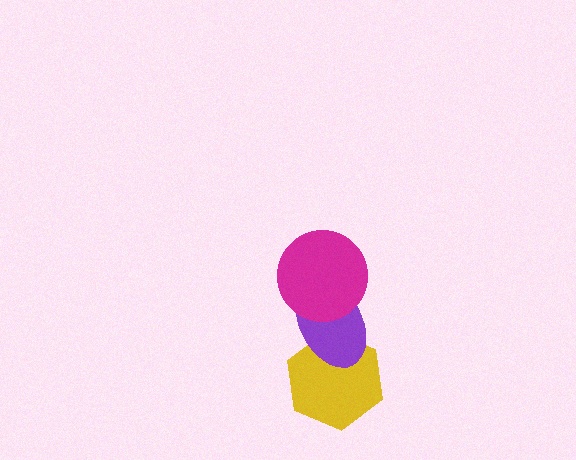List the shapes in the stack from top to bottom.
From top to bottom: the magenta circle, the purple ellipse, the yellow hexagon.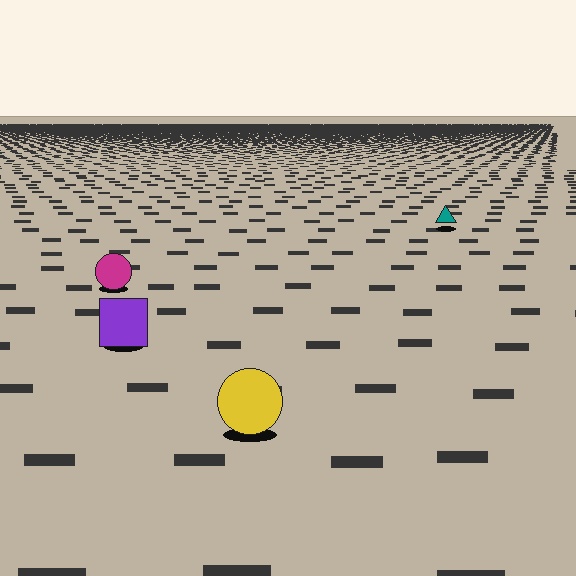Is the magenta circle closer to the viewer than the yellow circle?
No. The yellow circle is closer — you can tell from the texture gradient: the ground texture is coarser near it.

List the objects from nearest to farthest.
From nearest to farthest: the yellow circle, the purple square, the magenta circle, the teal triangle.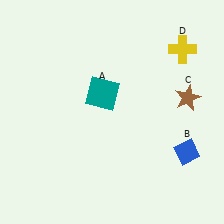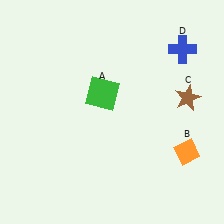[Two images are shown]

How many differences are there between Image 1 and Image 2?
There are 3 differences between the two images.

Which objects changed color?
A changed from teal to green. B changed from blue to orange. D changed from yellow to blue.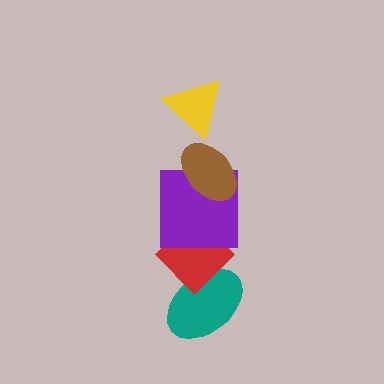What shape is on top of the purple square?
The brown ellipse is on top of the purple square.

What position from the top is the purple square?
The purple square is 3rd from the top.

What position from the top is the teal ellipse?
The teal ellipse is 5th from the top.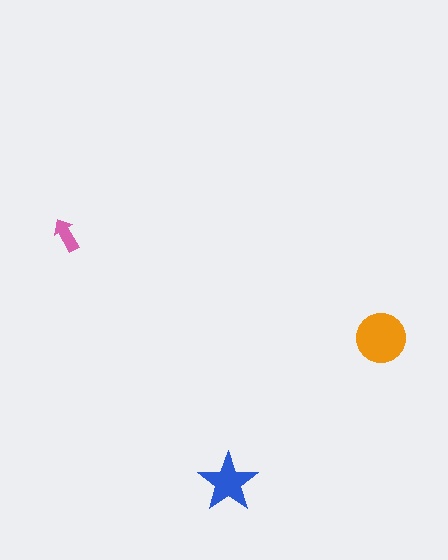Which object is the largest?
The orange circle.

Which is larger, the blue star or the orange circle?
The orange circle.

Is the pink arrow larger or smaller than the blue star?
Smaller.